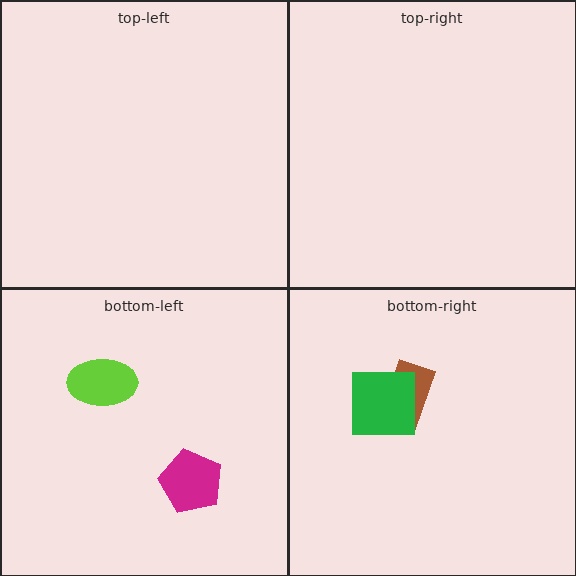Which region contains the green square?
The bottom-right region.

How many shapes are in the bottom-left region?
2.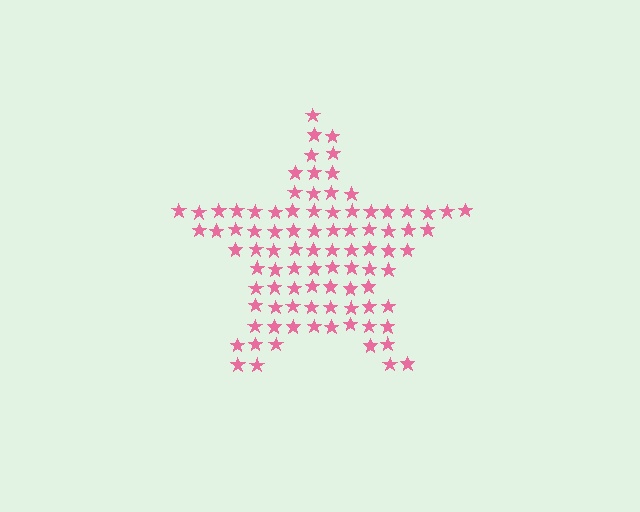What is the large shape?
The large shape is a star.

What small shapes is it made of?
It is made of small stars.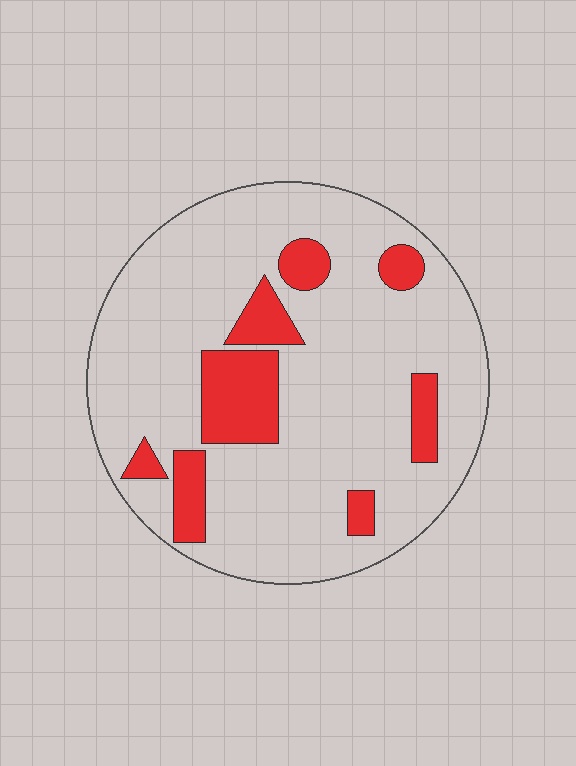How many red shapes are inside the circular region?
8.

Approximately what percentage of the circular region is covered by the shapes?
Approximately 15%.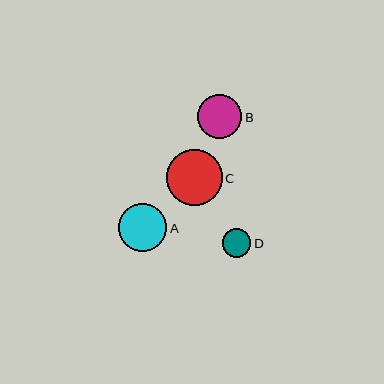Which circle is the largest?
Circle C is the largest with a size of approximately 56 pixels.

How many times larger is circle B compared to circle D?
Circle B is approximately 1.5 times the size of circle D.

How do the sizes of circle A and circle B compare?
Circle A and circle B are approximately the same size.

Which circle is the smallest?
Circle D is the smallest with a size of approximately 29 pixels.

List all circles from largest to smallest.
From largest to smallest: C, A, B, D.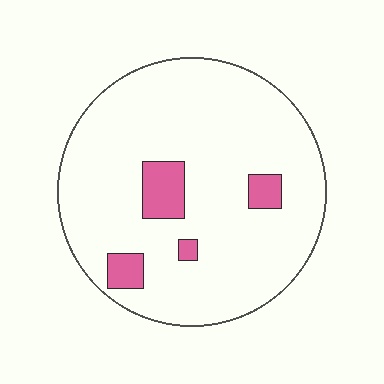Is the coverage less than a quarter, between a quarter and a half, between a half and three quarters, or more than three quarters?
Less than a quarter.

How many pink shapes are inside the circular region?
4.